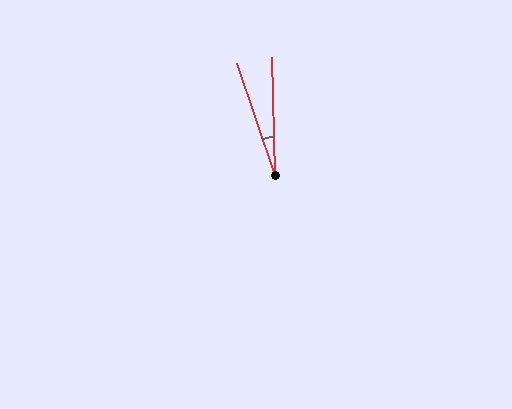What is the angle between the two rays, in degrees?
Approximately 18 degrees.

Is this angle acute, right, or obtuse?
It is acute.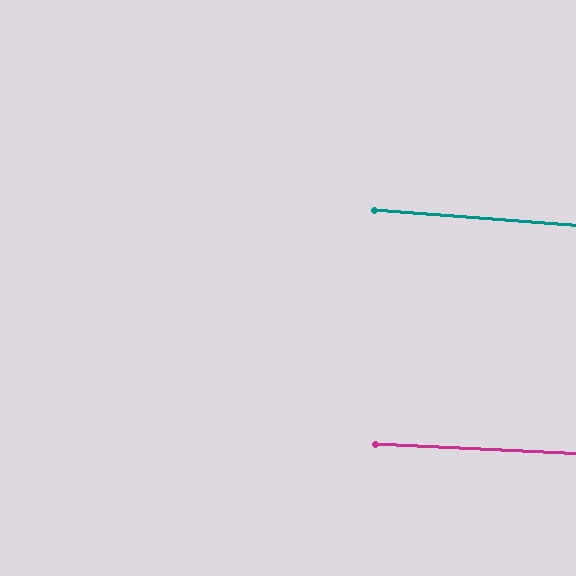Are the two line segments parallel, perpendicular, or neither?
Parallel — their directions differ by only 1.8°.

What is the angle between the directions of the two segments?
Approximately 2 degrees.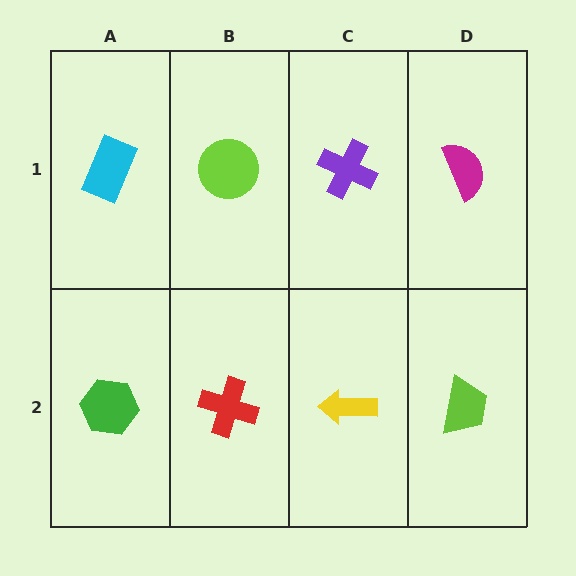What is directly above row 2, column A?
A cyan rectangle.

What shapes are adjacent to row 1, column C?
A yellow arrow (row 2, column C), a lime circle (row 1, column B), a magenta semicircle (row 1, column D).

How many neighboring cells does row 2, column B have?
3.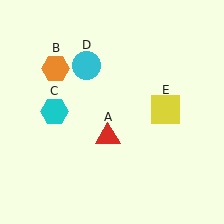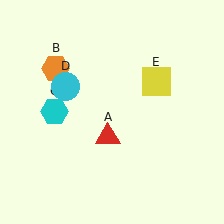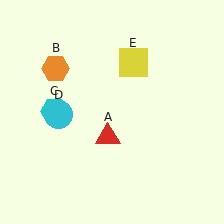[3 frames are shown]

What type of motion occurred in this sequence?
The cyan circle (object D), yellow square (object E) rotated counterclockwise around the center of the scene.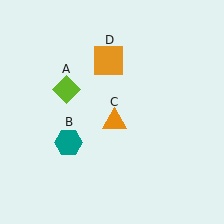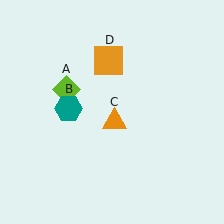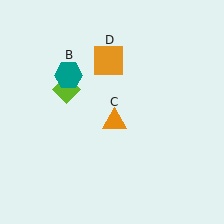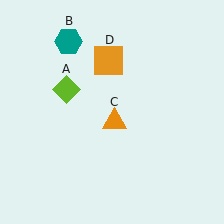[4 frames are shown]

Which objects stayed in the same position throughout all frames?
Lime diamond (object A) and orange triangle (object C) and orange square (object D) remained stationary.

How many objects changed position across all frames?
1 object changed position: teal hexagon (object B).